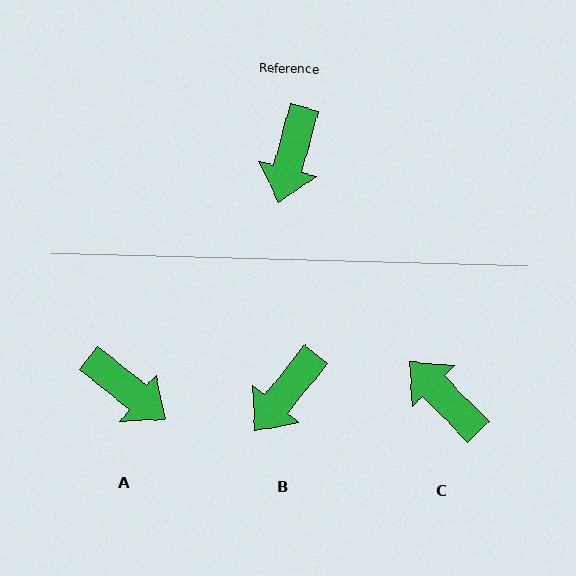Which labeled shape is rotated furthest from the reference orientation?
C, about 121 degrees away.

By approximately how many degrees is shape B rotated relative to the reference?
Approximately 24 degrees clockwise.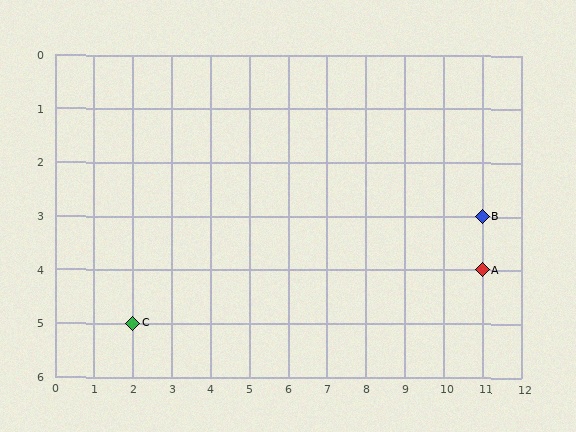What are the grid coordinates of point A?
Point A is at grid coordinates (11, 4).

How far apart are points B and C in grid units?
Points B and C are 9 columns and 2 rows apart (about 9.2 grid units diagonally).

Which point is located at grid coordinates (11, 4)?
Point A is at (11, 4).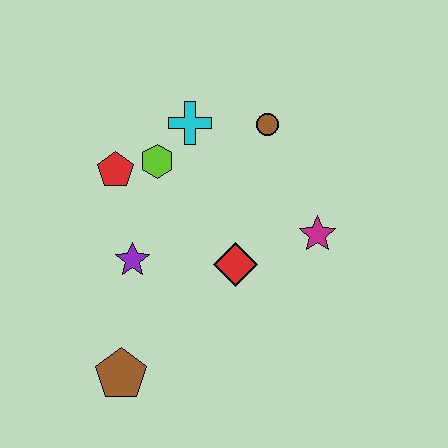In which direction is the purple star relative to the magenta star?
The purple star is to the left of the magenta star.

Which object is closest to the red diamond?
The magenta star is closest to the red diamond.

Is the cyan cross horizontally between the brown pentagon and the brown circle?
Yes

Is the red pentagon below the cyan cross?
Yes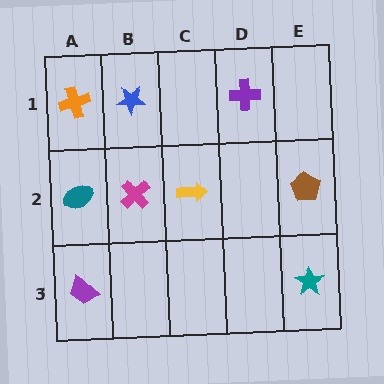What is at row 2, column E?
A brown pentagon.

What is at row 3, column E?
A teal star.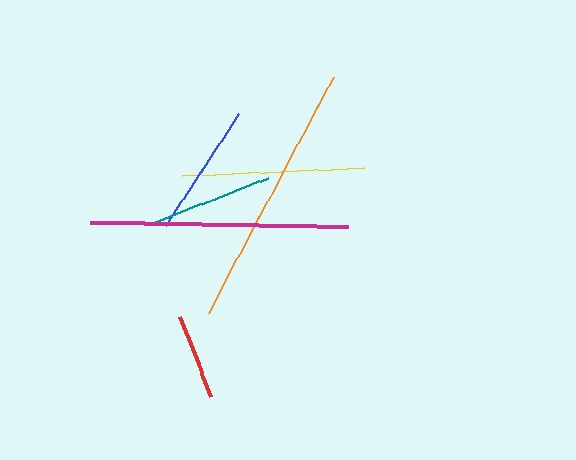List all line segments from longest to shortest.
From longest to shortest: orange, magenta, yellow, blue, teal, red.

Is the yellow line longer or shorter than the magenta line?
The magenta line is longer than the yellow line.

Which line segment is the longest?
The orange line is the longest at approximately 267 pixels.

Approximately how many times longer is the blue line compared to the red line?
The blue line is approximately 1.6 times the length of the red line.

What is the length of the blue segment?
The blue segment is approximately 133 pixels long.